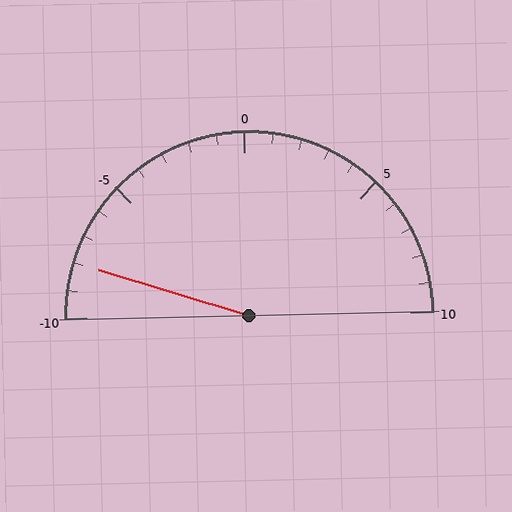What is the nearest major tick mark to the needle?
The nearest major tick mark is -10.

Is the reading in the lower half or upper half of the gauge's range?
The reading is in the lower half of the range (-10 to 10).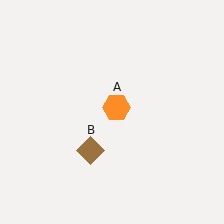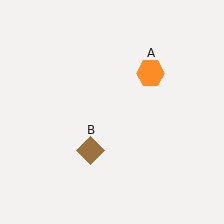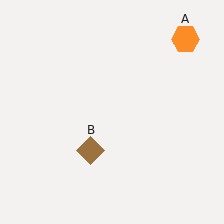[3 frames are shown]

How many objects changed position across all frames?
1 object changed position: orange hexagon (object A).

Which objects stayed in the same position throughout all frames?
Brown diamond (object B) remained stationary.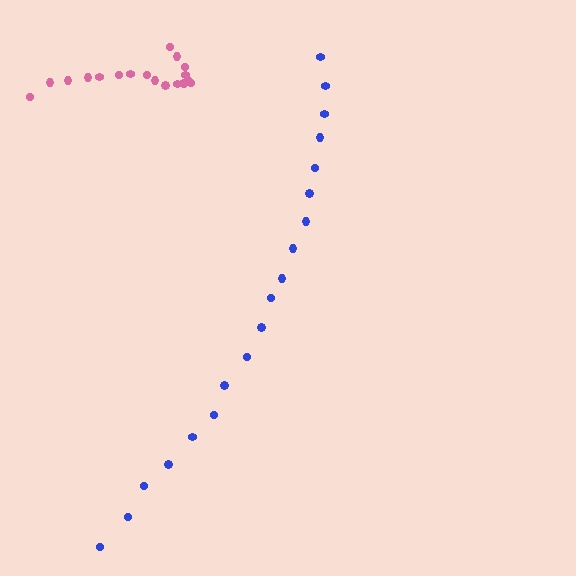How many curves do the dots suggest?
There are 2 distinct paths.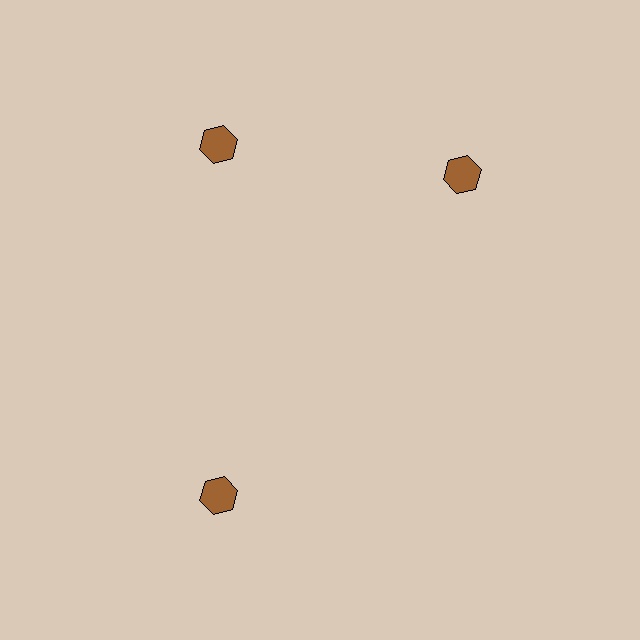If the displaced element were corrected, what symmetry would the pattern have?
It would have 3-fold rotational symmetry — the pattern would map onto itself every 120 degrees.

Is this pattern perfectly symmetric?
No. The 3 brown hexagons are arranged in a ring, but one element near the 3 o'clock position is rotated out of alignment along the ring, breaking the 3-fold rotational symmetry.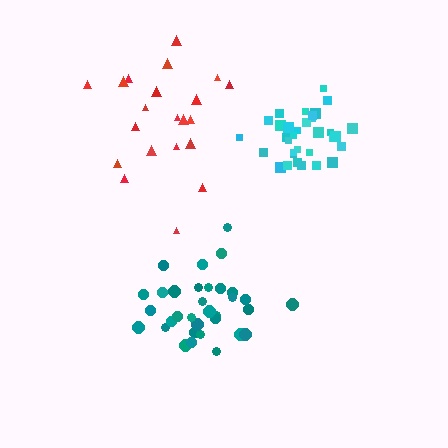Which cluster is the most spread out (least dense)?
Red.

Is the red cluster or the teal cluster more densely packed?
Teal.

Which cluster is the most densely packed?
Cyan.